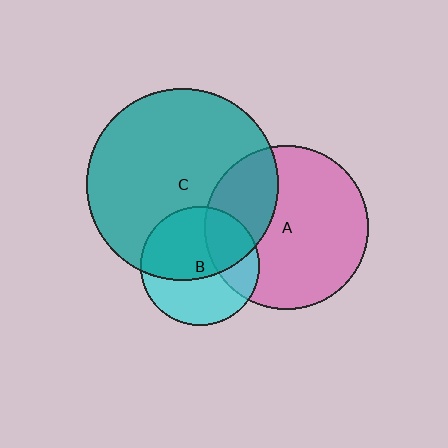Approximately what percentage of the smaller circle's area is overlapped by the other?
Approximately 30%.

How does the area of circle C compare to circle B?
Approximately 2.6 times.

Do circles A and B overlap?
Yes.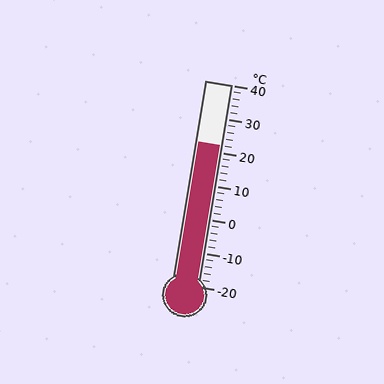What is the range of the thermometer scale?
The thermometer scale ranges from -20°C to 40°C.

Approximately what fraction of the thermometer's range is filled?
The thermometer is filled to approximately 70% of its range.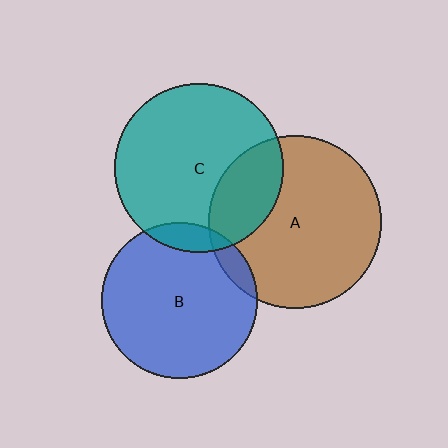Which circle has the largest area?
Circle A (brown).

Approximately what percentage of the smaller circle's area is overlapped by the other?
Approximately 10%.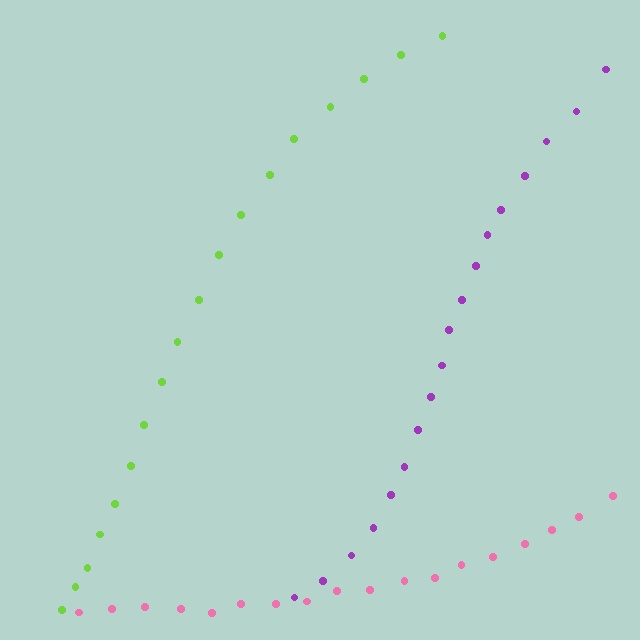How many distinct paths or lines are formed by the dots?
There are 3 distinct paths.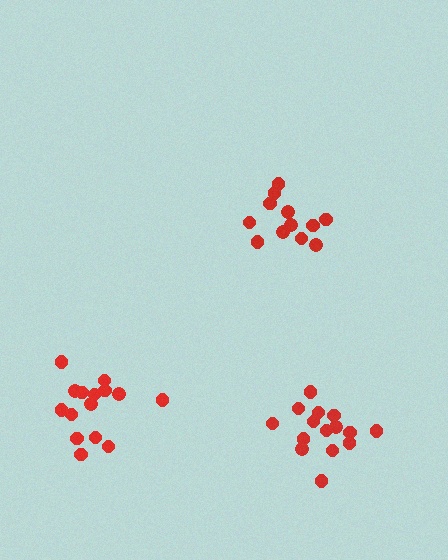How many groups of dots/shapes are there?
There are 3 groups.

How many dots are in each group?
Group 1: 15 dots, Group 2: 12 dots, Group 3: 15 dots (42 total).